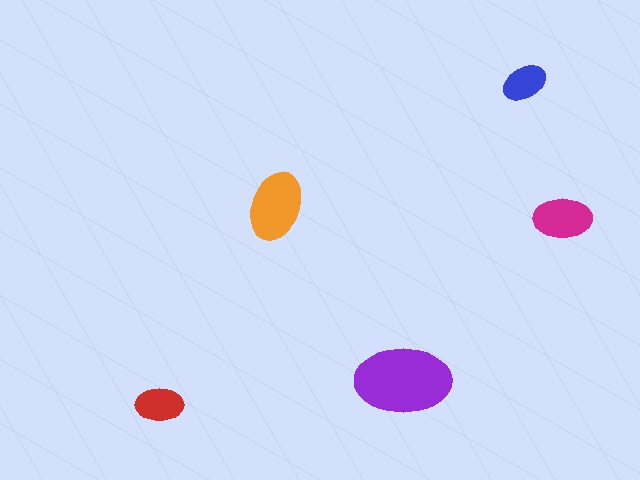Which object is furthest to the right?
The magenta ellipse is rightmost.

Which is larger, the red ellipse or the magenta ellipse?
The magenta one.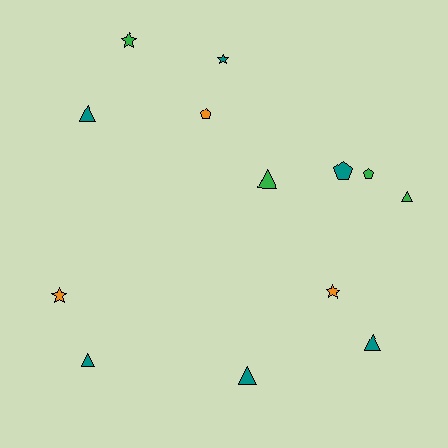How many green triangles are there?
There are 2 green triangles.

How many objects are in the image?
There are 13 objects.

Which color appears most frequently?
Teal, with 6 objects.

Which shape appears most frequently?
Triangle, with 6 objects.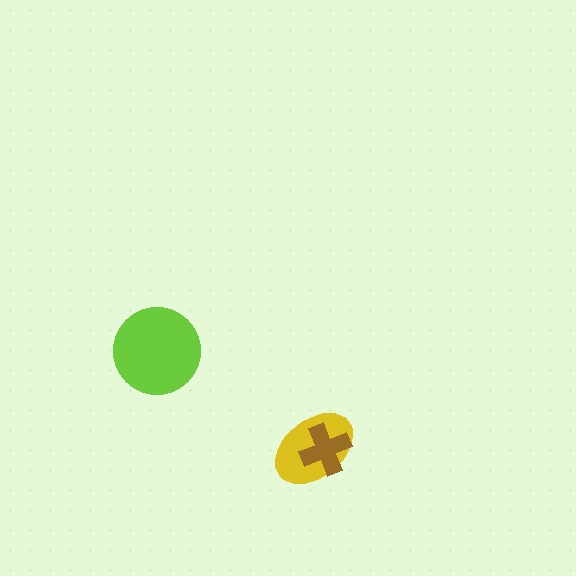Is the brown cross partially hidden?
No, no other shape covers it.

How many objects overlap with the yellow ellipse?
1 object overlaps with the yellow ellipse.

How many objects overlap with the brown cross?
1 object overlaps with the brown cross.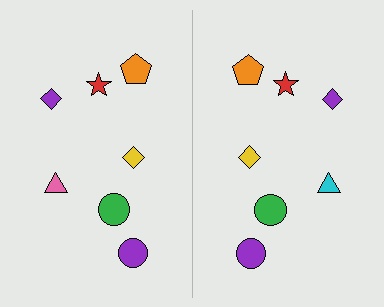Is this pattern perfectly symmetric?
No, the pattern is not perfectly symmetric. The cyan triangle on the right side breaks the symmetry — its mirror counterpart is pink.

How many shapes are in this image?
There are 14 shapes in this image.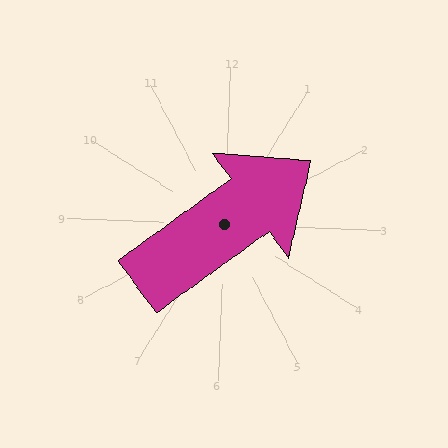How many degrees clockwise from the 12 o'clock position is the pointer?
Approximately 52 degrees.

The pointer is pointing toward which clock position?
Roughly 2 o'clock.